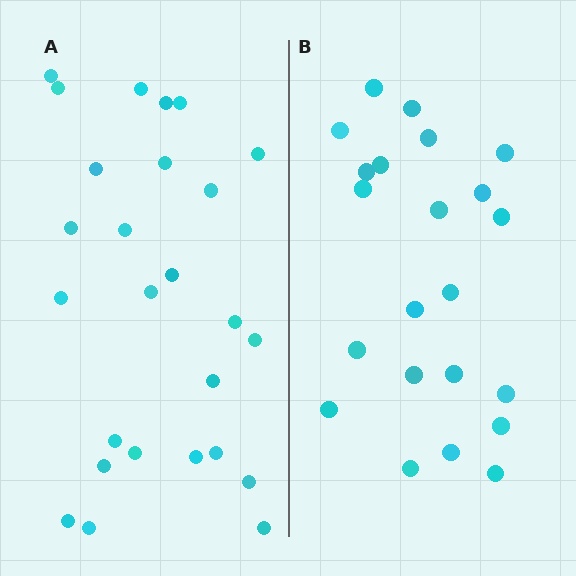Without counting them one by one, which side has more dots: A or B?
Region A (the left region) has more dots.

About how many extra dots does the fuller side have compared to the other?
Region A has about 4 more dots than region B.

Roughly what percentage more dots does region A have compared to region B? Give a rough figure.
About 20% more.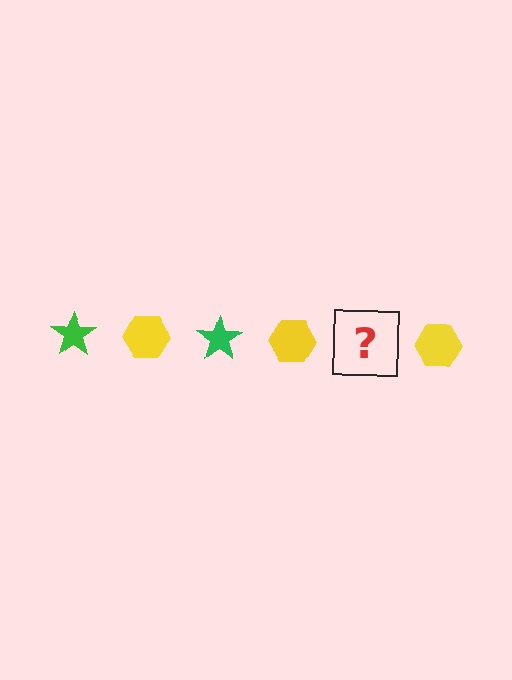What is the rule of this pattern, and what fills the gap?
The rule is that the pattern alternates between green star and yellow hexagon. The gap should be filled with a green star.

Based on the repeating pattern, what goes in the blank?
The blank should be a green star.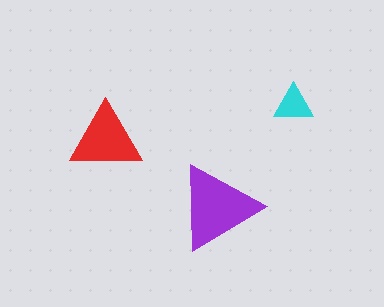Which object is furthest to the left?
The red triangle is leftmost.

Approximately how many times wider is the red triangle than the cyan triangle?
About 2 times wider.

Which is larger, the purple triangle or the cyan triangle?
The purple one.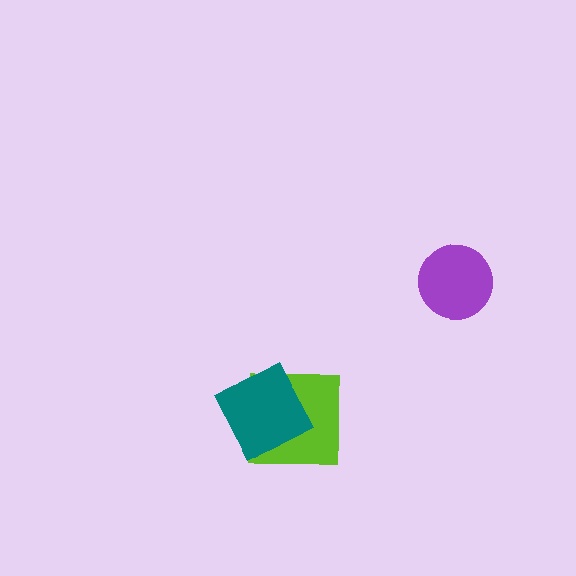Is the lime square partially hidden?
Yes, it is partially covered by another shape.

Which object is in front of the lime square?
The teal square is in front of the lime square.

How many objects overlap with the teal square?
1 object overlaps with the teal square.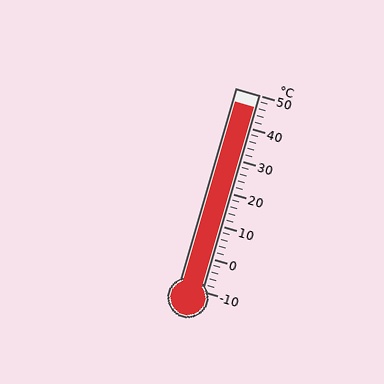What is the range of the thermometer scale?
The thermometer scale ranges from -10°C to 50°C.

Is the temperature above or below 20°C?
The temperature is above 20°C.